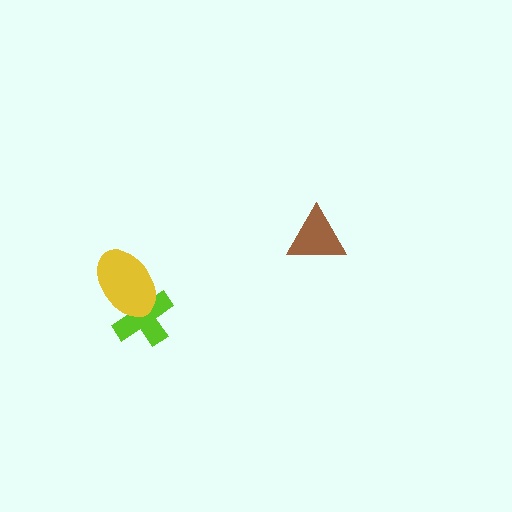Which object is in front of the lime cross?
The yellow ellipse is in front of the lime cross.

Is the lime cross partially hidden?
Yes, it is partially covered by another shape.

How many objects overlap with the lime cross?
1 object overlaps with the lime cross.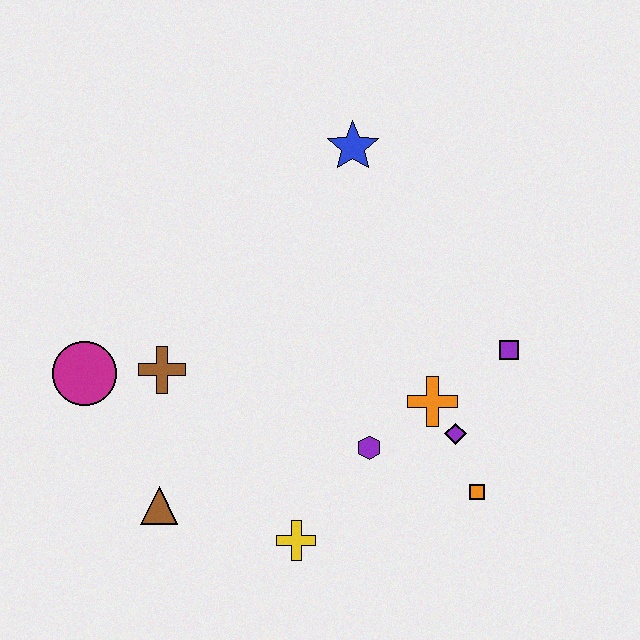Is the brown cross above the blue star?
No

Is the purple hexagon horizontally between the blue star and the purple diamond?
Yes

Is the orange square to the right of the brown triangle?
Yes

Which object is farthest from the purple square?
The magenta circle is farthest from the purple square.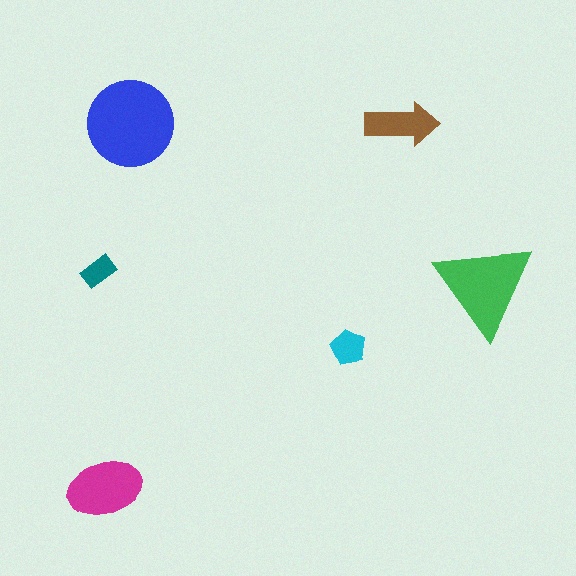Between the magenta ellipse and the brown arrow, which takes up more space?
The magenta ellipse.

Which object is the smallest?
The teal rectangle.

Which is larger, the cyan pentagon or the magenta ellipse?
The magenta ellipse.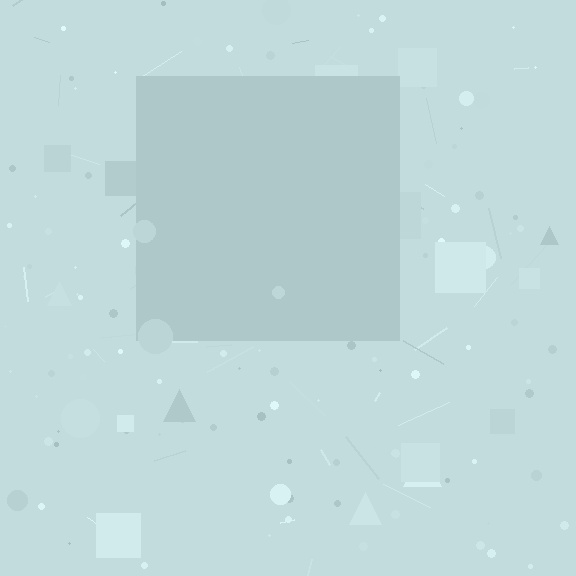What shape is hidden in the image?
A square is hidden in the image.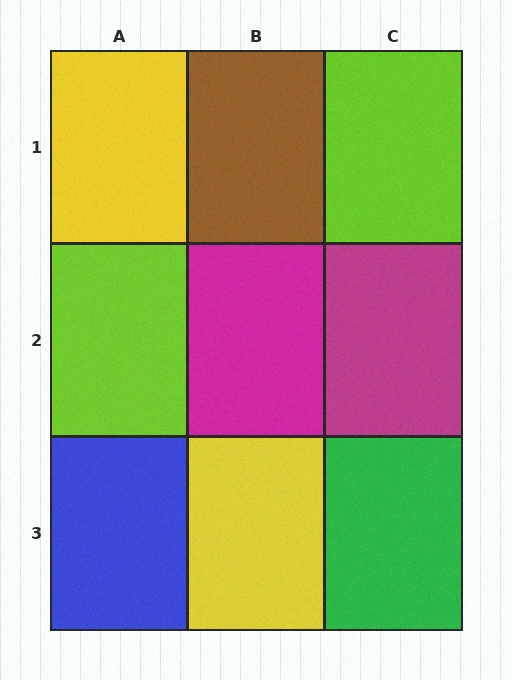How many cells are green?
1 cell is green.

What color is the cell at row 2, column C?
Magenta.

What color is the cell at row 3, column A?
Blue.